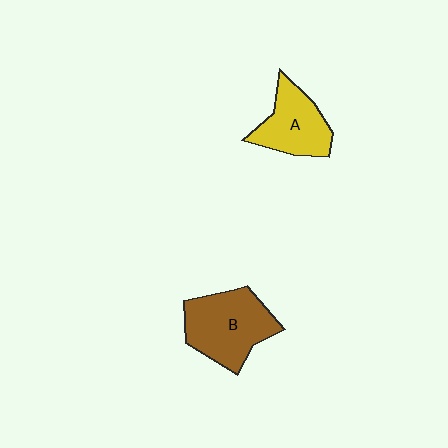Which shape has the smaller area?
Shape A (yellow).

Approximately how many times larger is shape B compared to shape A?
Approximately 1.3 times.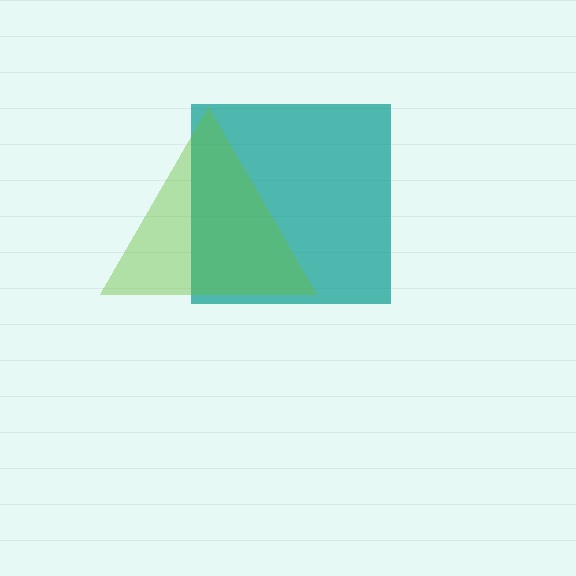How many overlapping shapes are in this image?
There are 2 overlapping shapes in the image.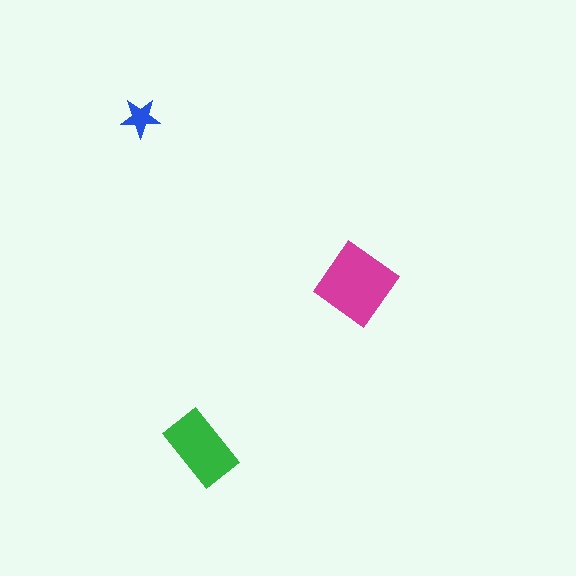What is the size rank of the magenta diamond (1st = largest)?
1st.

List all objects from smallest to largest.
The blue star, the green rectangle, the magenta diamond.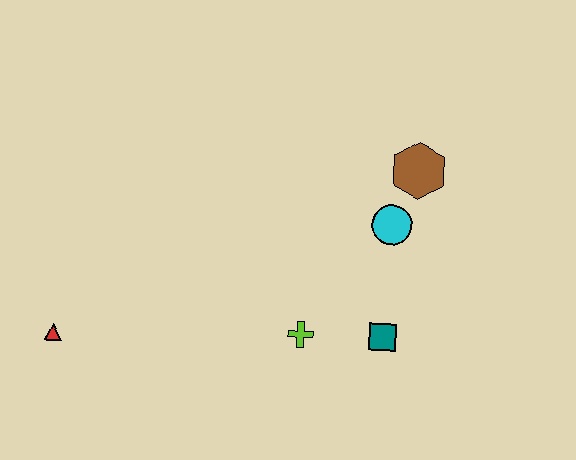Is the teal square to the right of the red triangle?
Yes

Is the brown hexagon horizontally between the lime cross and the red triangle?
No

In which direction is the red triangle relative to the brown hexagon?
The red triangle is to the left of the brown hexagon.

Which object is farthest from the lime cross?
The red triangle is farthest from the lime cross.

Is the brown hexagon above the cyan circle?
Yes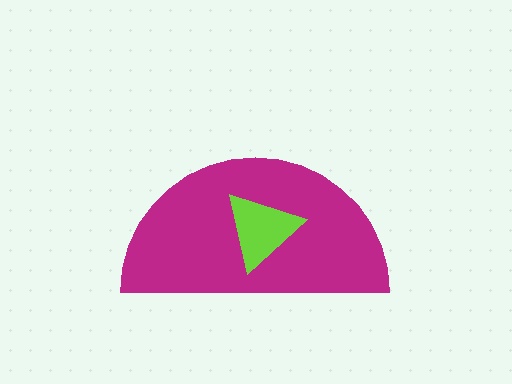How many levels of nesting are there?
2.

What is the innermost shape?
The lime triangle.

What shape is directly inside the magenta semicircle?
The lime triangle.